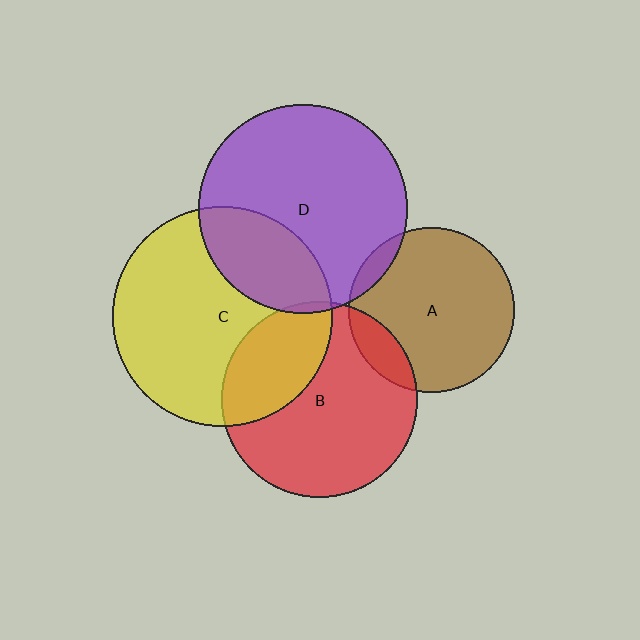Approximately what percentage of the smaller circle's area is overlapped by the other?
Approximately 30%.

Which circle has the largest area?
Circle C (yellow).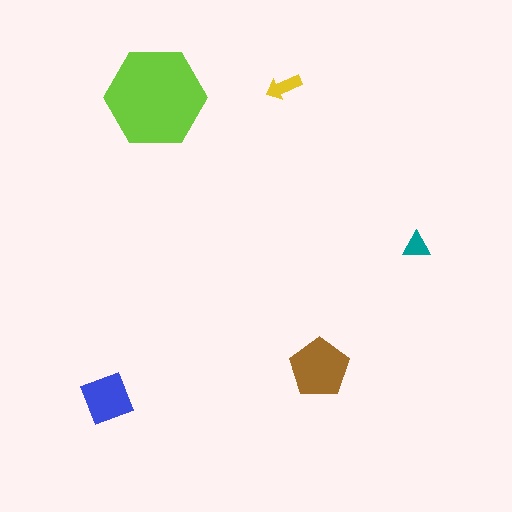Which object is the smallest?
The teal triangle.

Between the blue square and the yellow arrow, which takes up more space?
The blue square.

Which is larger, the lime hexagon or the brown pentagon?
The lime hexagon.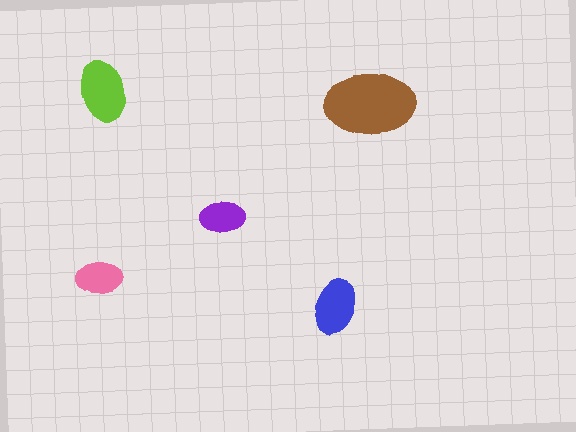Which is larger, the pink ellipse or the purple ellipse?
The pink one.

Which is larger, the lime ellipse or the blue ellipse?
The lime one.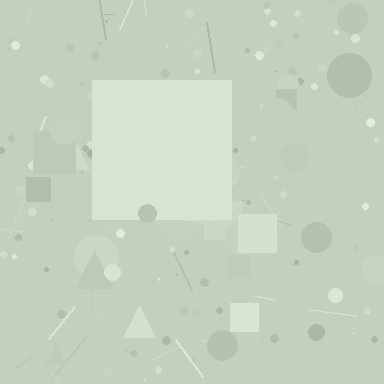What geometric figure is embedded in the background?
A square is embedded in the background.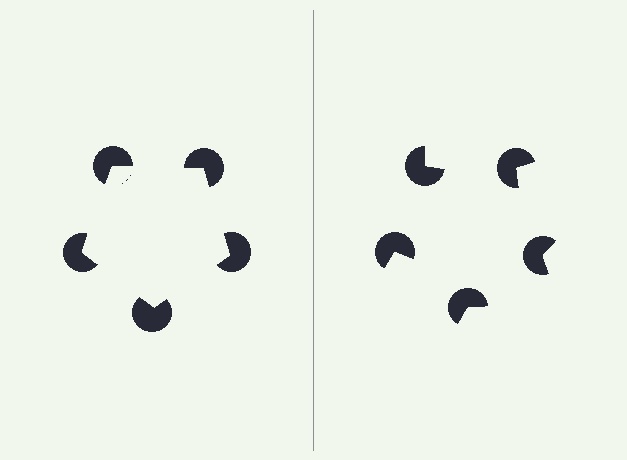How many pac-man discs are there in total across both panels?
10 — 5 on each side.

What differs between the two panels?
The pac-man discs are positioned identically on both sides; only the wedge orientations differ. On the left they align to a pentagon; on the right they are misaligned.